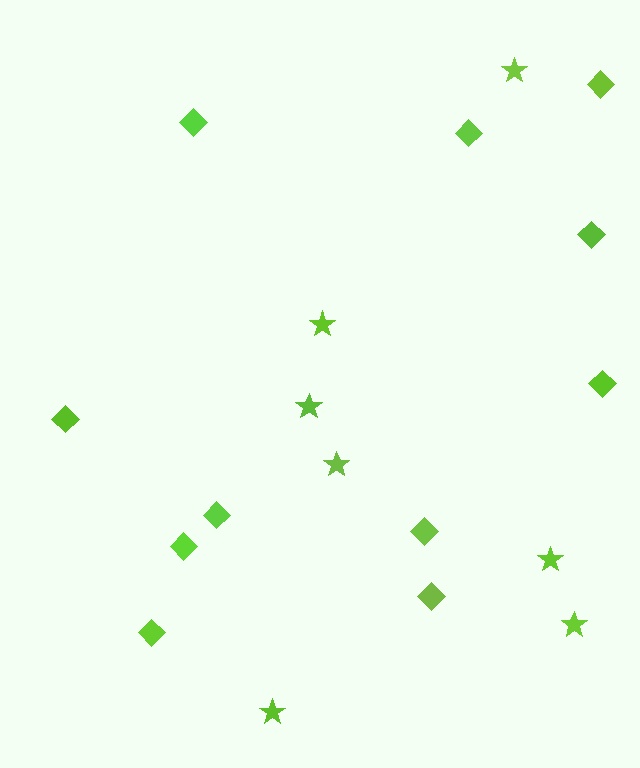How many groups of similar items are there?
There are 2 groups: one group of diamonds (11) and one group of stars (7).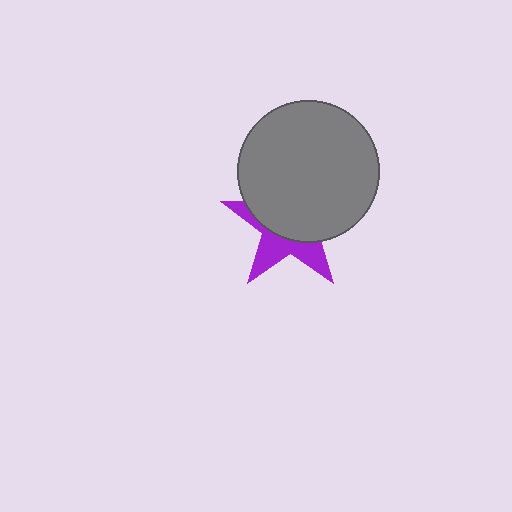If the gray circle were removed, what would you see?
You would see the complete purple star.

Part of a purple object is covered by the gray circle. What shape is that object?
It is a star.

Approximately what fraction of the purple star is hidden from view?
Roughly 62% of the purple star is hidden behind the gray circle.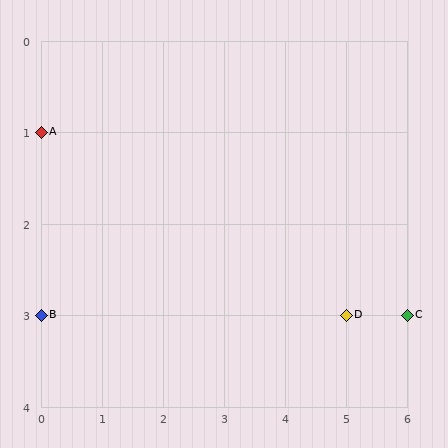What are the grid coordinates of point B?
Point B is at grid coordinates (0, 3).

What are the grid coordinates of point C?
Point C is at grid coordinates (6, 3).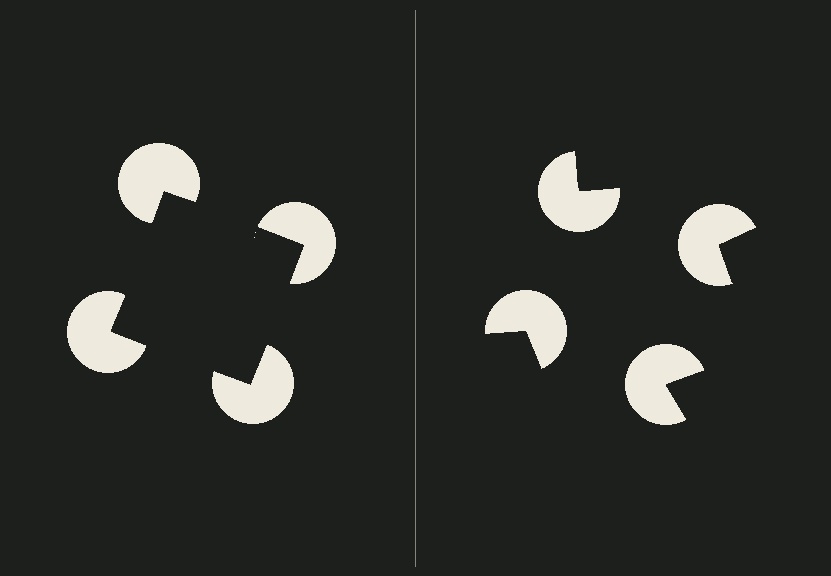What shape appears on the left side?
An illusory square.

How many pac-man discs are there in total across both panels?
8 — 4 on each side.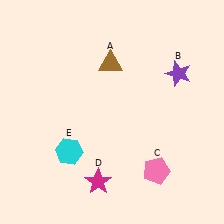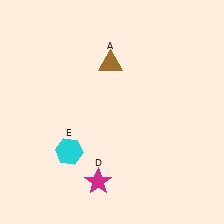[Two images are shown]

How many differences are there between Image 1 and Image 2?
There are 2 differences between the two images.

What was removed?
The pink pentagon (C), the purple star (B) were removed in Image 2.